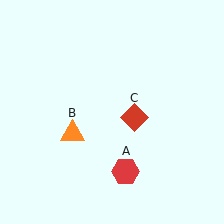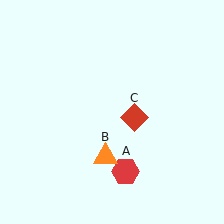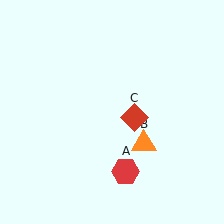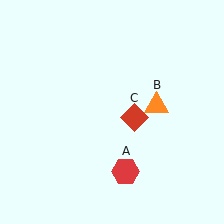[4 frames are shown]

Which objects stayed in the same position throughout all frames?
Red hexagon (object A) and red diamond (object C) remained stationary.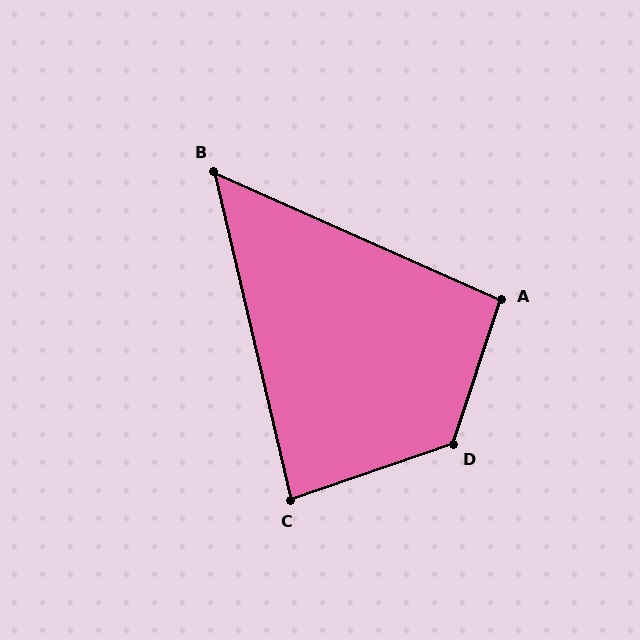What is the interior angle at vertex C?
Approximately 84 degrees (acute).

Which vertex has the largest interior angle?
D, at approximately 127 degrees.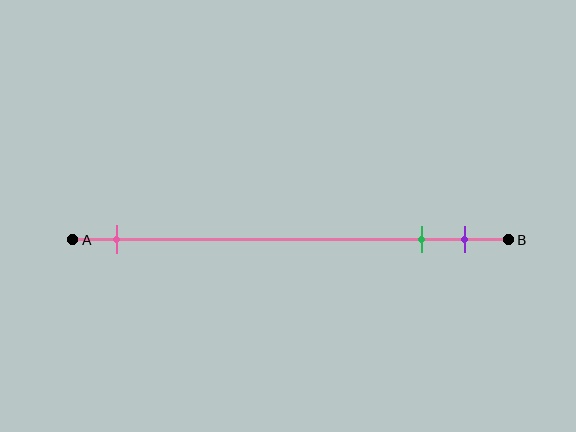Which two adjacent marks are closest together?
The green and purple marks are the closest adjacent pair.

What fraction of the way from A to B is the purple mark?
The purple mark is approximately 90% (0.9) of the way from A to B.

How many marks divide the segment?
There are 3 marks dividing the segment.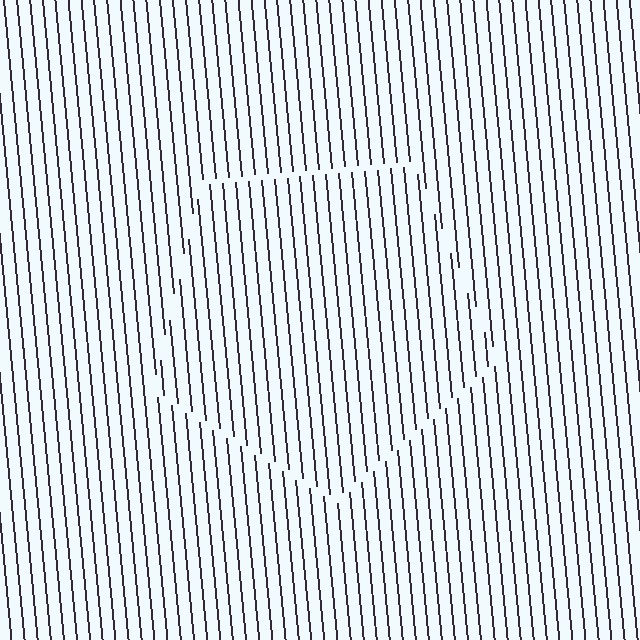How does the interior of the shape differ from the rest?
The interior of the shape contains the same grating, shifted by half a period — the contour is defined by the phase discontinuity where line-ends from the inner and outer gratings abut.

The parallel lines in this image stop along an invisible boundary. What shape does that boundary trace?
An illusory pentagon. The interior of the shape contains the same grating, shifted by half a period — the contour is defined by the phase discontinuity where line-ends from the inner and outer gratings abut.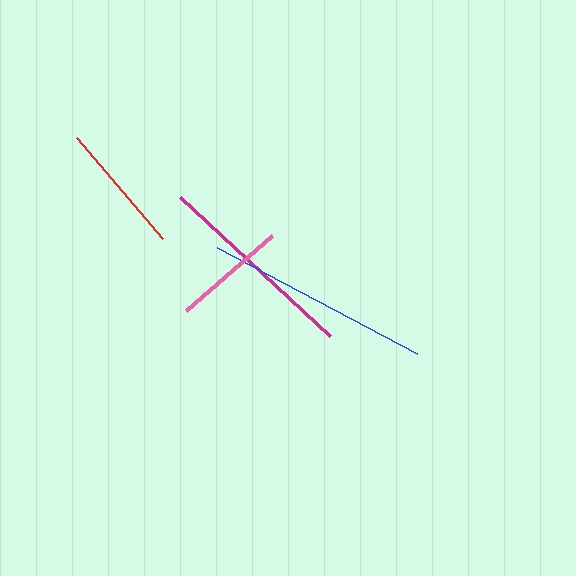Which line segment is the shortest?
The pink line is the shortest at approximately 114 pixels.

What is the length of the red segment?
The red segment is approximately 133 pixels long.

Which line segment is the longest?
The blue line is the longest at approximately 227 pixels.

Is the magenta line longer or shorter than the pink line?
The magenta line is longer than the pink line.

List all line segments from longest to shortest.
From longest to shortest: blue, magenta, red, pink.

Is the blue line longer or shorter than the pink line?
The blue line is longer than the pink line.